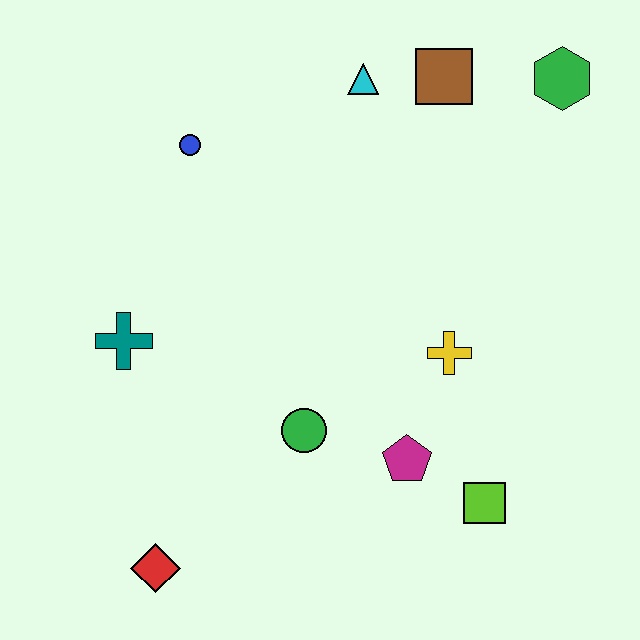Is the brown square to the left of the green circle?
No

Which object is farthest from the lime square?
The blue circle is farthest from the lime square.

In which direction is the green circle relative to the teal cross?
The green circle is to the right of the teal cross.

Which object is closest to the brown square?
The cyan triangle is closest to the brown square.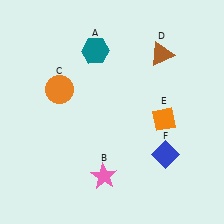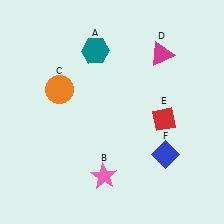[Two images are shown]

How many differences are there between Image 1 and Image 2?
There are 2 differences between the two images.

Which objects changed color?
D changed from brown to magenta. E changed from orange to red.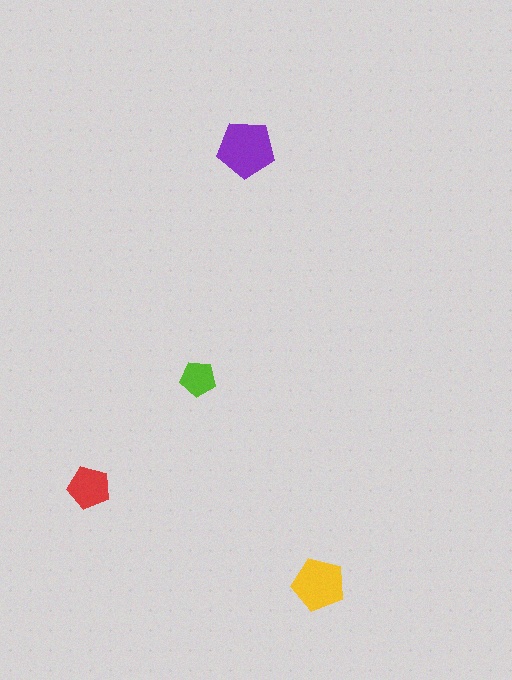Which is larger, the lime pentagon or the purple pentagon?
The purple one.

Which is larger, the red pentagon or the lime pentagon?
The red one.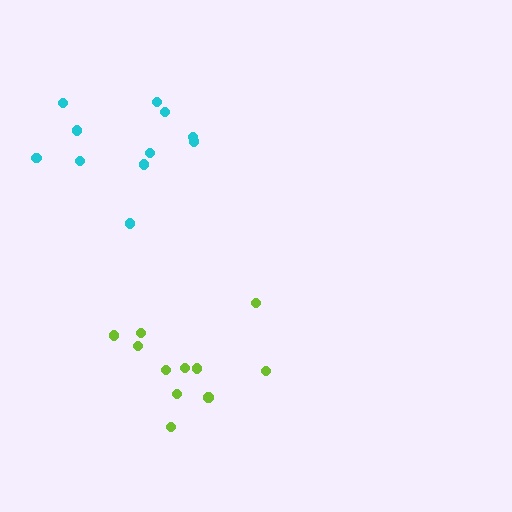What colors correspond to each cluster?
The clusters are colored: lime, cyan.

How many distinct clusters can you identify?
There are 2 distinct clusters.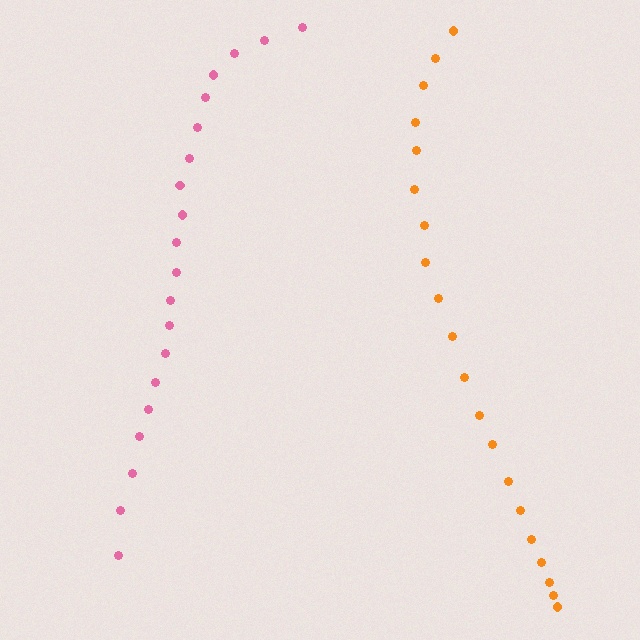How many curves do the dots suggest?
There are 2 distinct paths.